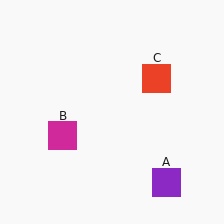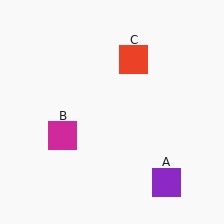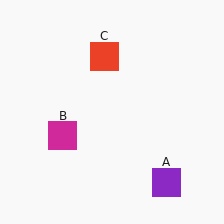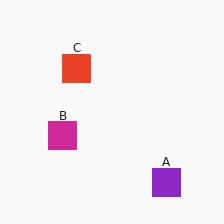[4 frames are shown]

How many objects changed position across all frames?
1 object changed position: red square (object C).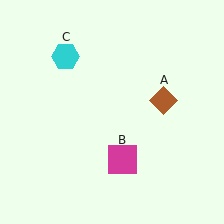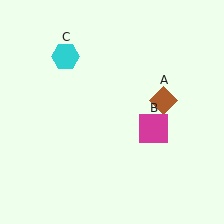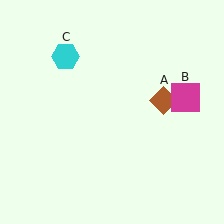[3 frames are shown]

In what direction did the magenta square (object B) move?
The magenta square (object B) moved up and to the right.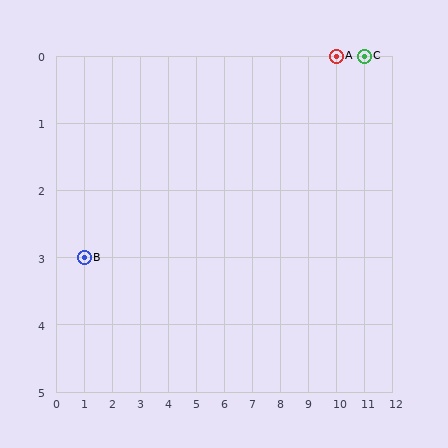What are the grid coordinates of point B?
Point B is at grid coordinates (1, 3).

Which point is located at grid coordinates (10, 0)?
Point A is at (10, 0).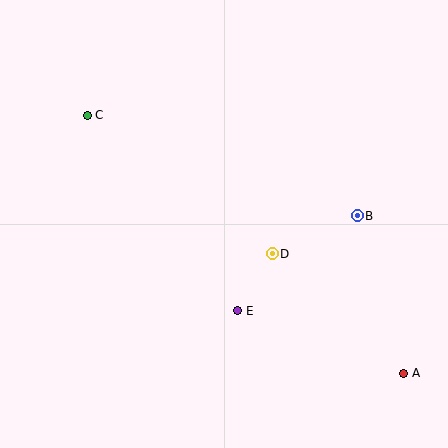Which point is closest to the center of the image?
Point D at (272, 254) is closest to the center.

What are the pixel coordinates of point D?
Point D is at (272, 254).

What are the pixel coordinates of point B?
Point B is at (357, 216).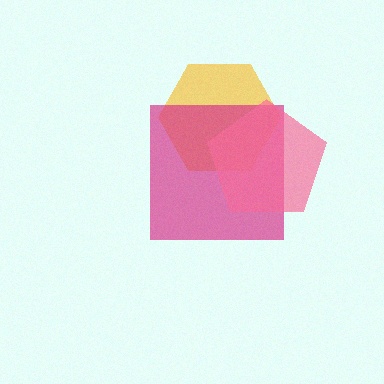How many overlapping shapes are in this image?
There are 3 overlapping shapes in the image.